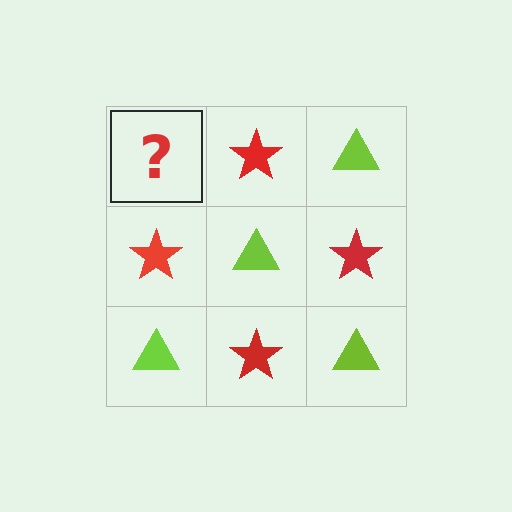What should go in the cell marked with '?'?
The missing cell should contain a lime triangle.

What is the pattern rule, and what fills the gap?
The rule is that it alternates lime triangle and red star in a checkerboard pattern. The gap should be filled with a lime triangle.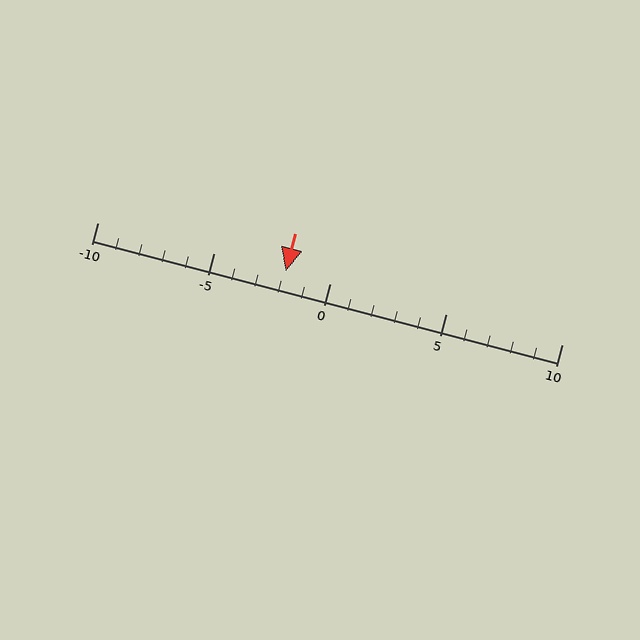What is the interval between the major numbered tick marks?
The major tick marks are spaced 5 units apart.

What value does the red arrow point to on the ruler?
The red arrow points to approximately -2.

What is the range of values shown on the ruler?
The ruler shows values from -10 to 10.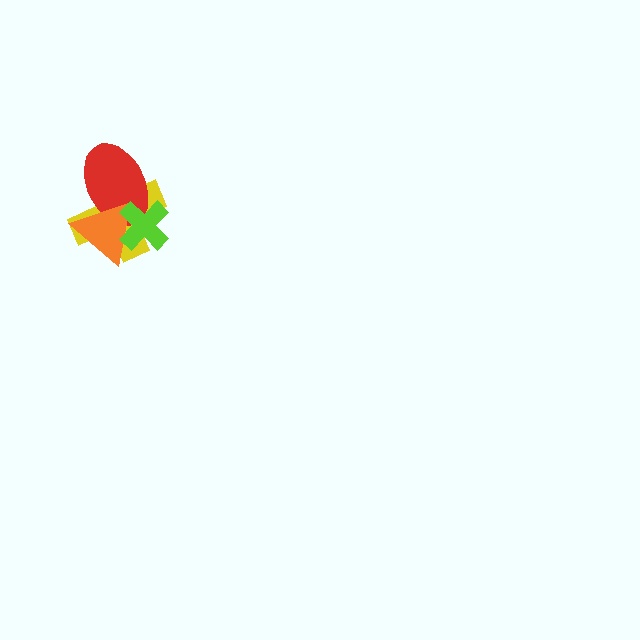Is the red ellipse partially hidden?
Yes, it is partially covered by another shape.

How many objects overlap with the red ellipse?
3 objects overlap with the red ellipse.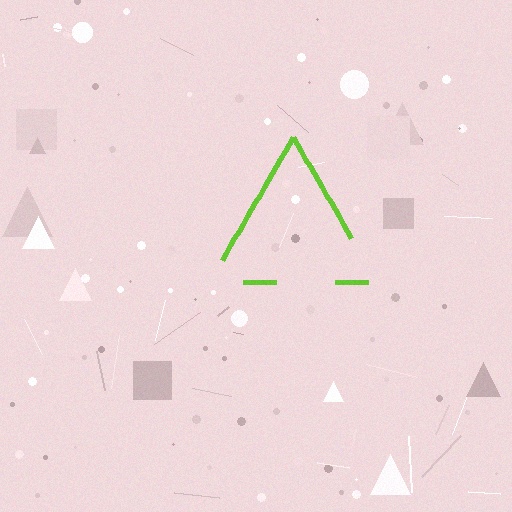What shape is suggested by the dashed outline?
The dashed outline suggests a triangle.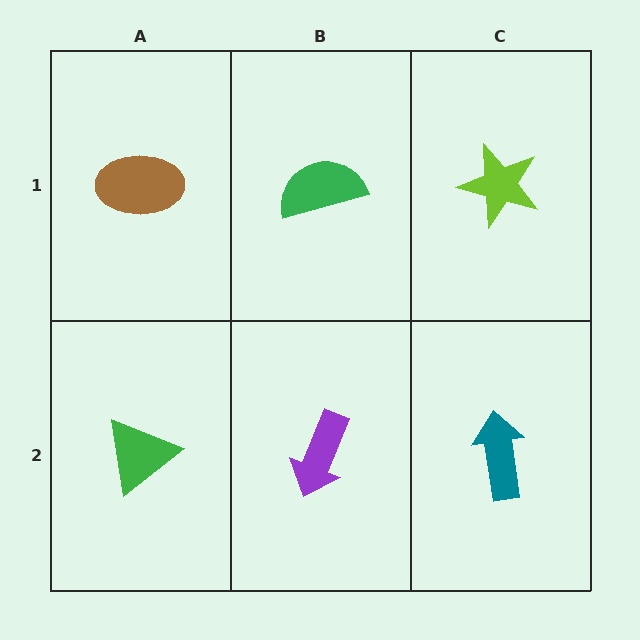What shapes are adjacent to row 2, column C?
A lime star (row 1, column C), a purple arrow (row 2, column B).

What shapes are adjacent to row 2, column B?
A green semicircle (row 1, column B), a green triangle (row 2, column A), a teal arrow (row 2, column C).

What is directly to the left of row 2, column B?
A green triangle.